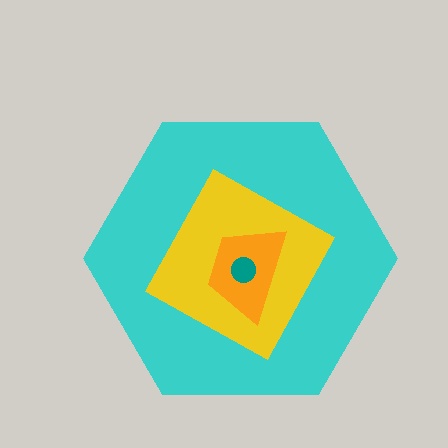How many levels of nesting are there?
4.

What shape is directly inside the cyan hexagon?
The yellow diamond.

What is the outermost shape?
The cyan hexagon.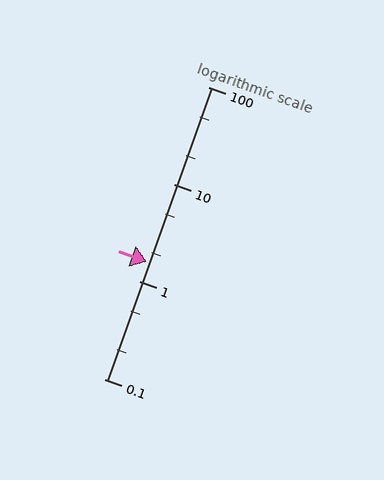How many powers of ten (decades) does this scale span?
The scale spans 3 decades, from 0.1 to 100.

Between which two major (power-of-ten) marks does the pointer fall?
The pointer is between 1 and 10.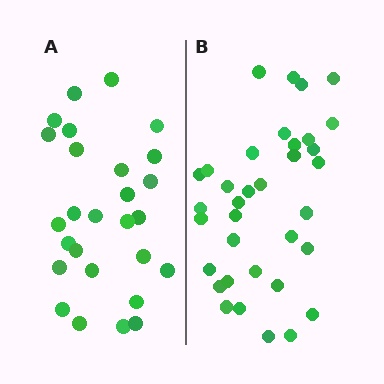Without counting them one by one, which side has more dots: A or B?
Region B (the right region) has more dots.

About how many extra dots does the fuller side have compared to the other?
Region B has roughly 8 or so more dots than region A.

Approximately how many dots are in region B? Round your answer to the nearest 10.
About 40 dots. (The exact count is 35, which rounds to 40.)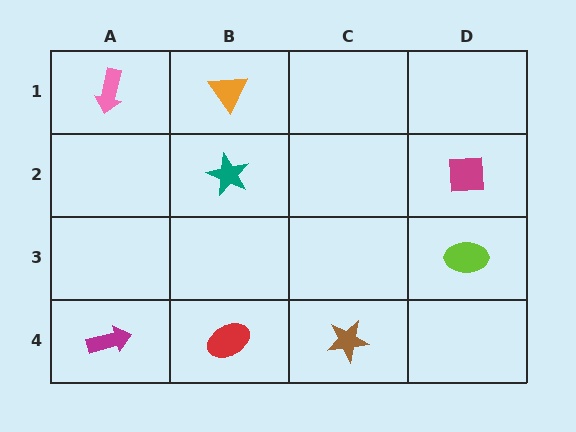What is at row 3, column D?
A lime ellipse.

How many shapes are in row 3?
1 shape.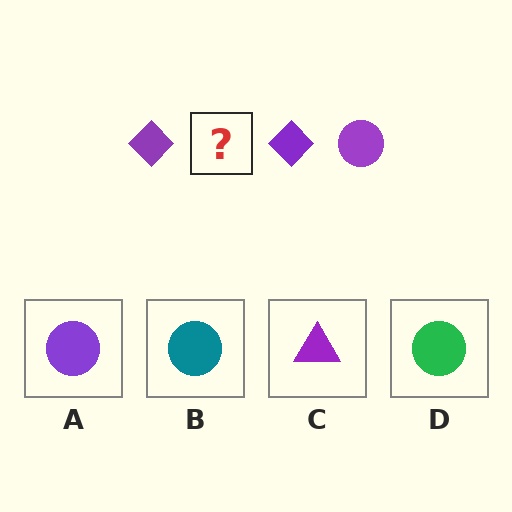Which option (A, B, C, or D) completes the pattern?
A.